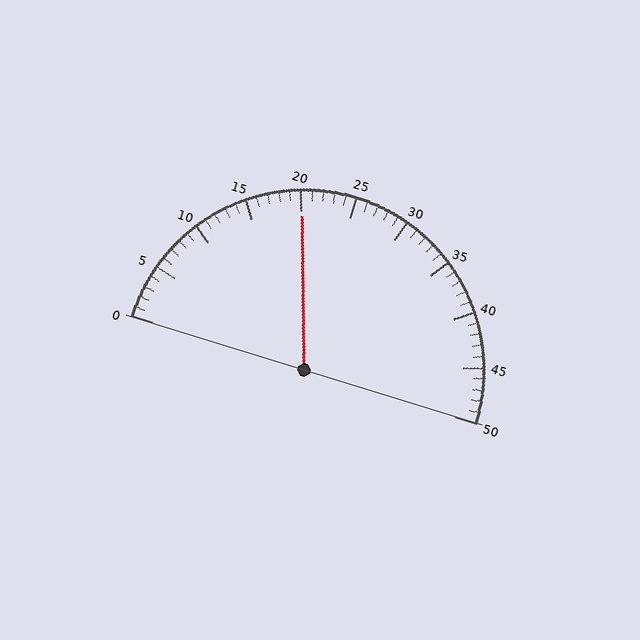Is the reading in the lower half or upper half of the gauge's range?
The reading is in the lower half of the range (0 to 50).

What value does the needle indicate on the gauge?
The needle indicates approximately 20.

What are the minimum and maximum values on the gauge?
The gauge ranges from 0 to 50.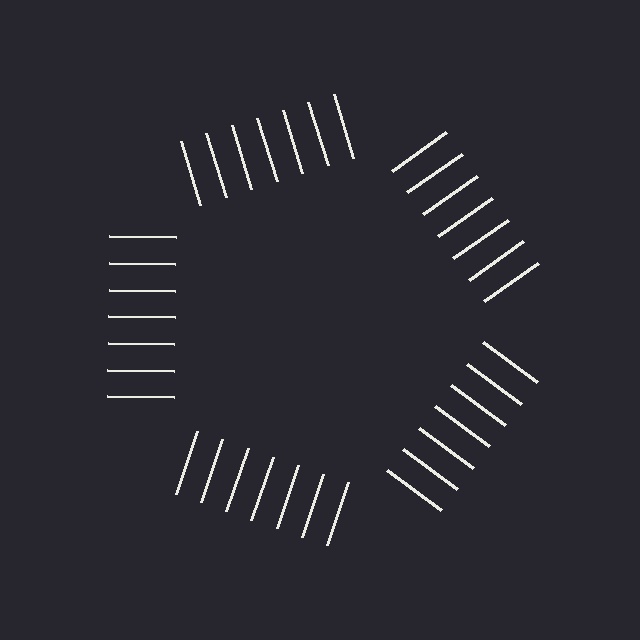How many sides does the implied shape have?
5 sides — the line-ends trace a pentagon.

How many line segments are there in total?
35 — 7 along each of the 5 edges.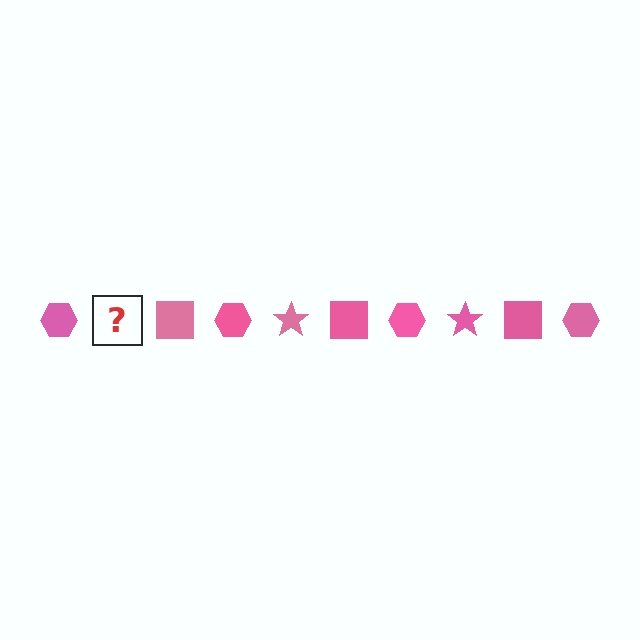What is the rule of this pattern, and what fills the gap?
The rule is that the pattern cycles through hexagon, star, square shapes in pink. The gap should be filled with a pink star.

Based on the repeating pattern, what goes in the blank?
The blank should be a pink star.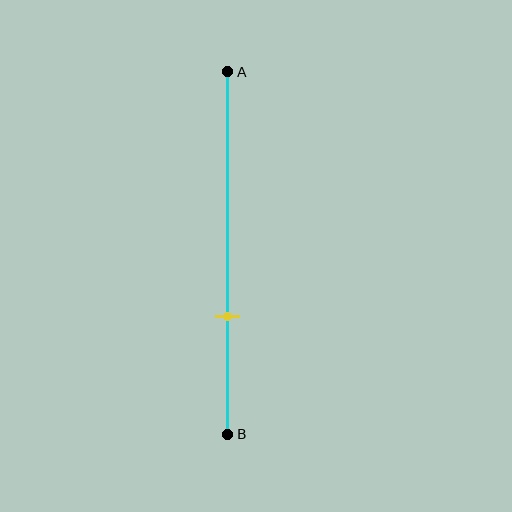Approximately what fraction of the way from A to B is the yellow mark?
The yellow mark is approximately 70% of the way from A to B.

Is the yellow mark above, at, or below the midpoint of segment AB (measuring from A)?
The yellow mark is below the midpoint of segment AB.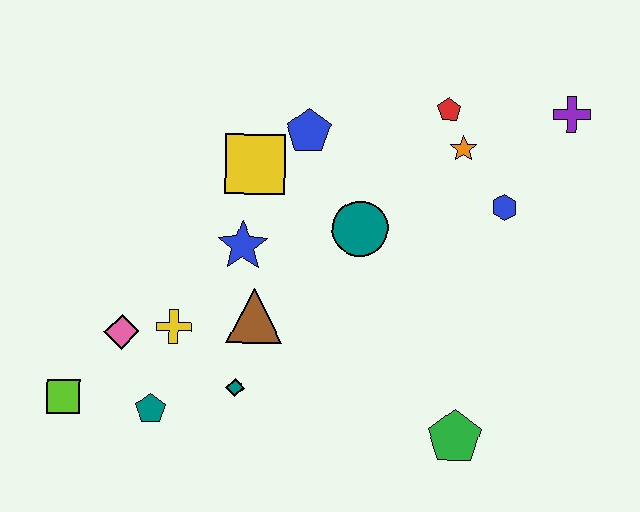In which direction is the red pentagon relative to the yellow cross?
The red pentagon is to the right of the yellow cross.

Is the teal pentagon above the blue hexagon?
No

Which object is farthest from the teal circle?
The lime square is farthest from the teal circle.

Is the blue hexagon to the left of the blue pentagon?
No